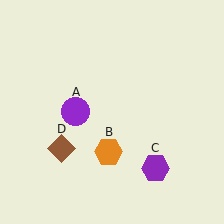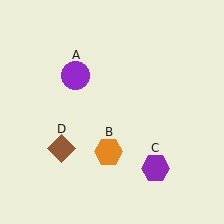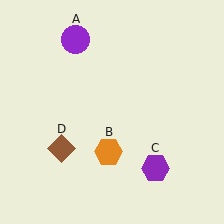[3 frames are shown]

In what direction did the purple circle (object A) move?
The purple circle (object A) moved up.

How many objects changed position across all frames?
1 object changed position: purple circle (object A).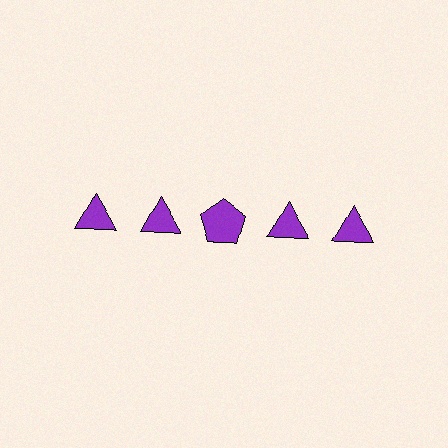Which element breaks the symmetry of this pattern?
The purple pentagon in the top row, center column breaks the symmetry. All other shapes are purple triangles.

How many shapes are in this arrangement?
There are 5 shapes arranged in a grid pattern.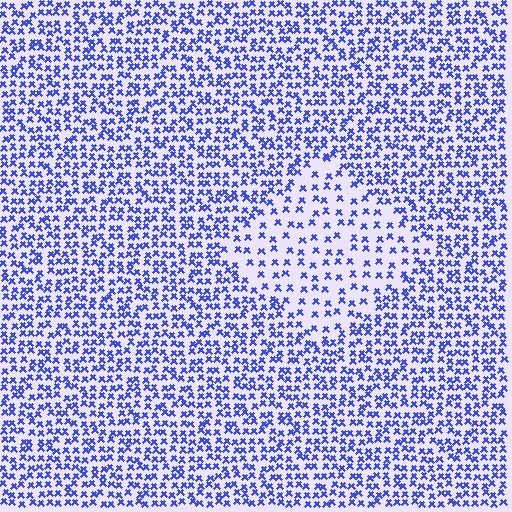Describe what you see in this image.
The image contains small blue elements arranged at two different densities. A diamond-shaped region is visible where the elements are less densely packed than the surrounding area.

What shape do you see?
I see a diamond.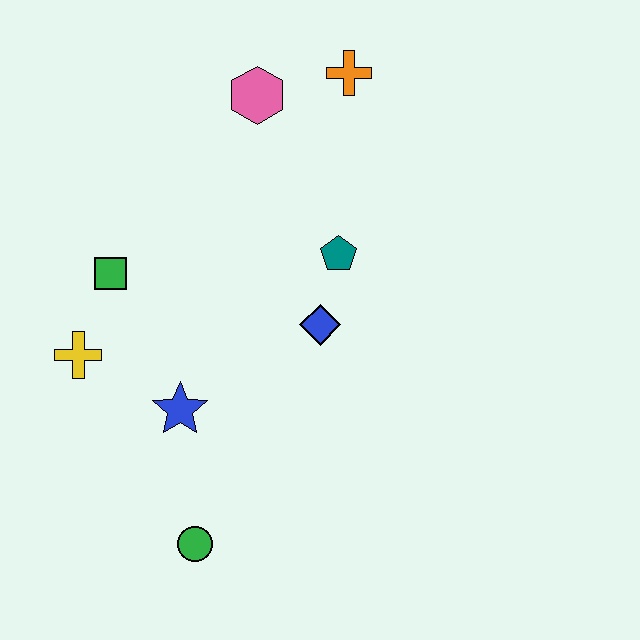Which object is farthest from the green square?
The orange cross is farthest from the green square.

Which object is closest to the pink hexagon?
The orange cross is closest to the pink hexagon.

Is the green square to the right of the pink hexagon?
No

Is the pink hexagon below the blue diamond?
No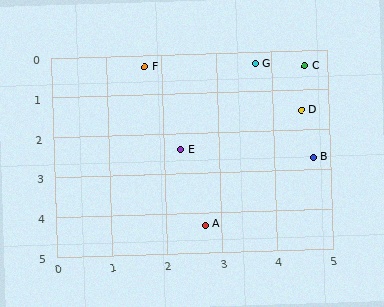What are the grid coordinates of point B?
Point B is at approximately (4.7, 2.7).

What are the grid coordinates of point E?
Point E is at approximately (2.3, 2.4).